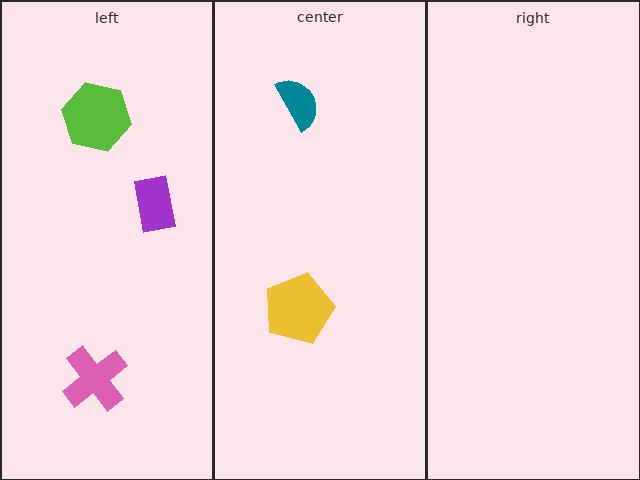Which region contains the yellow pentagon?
The center region.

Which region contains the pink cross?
The left region.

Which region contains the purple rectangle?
The left region.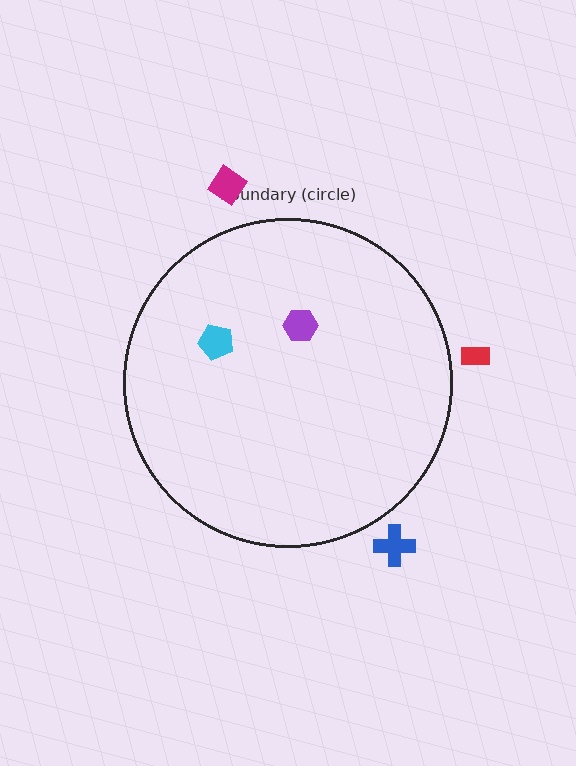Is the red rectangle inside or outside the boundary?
Outside.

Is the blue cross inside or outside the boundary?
Outside.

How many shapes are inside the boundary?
2 inside, 3 outside.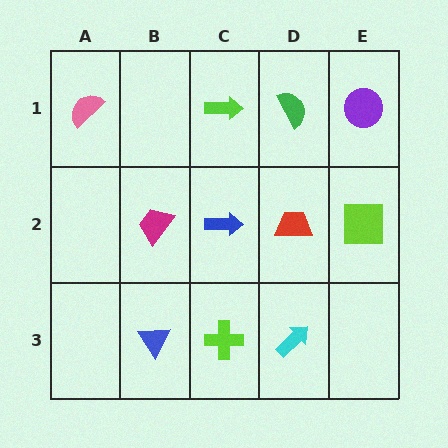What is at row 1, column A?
A pink semicircle.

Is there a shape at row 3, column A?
No, that cell is empty.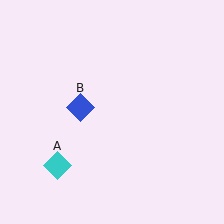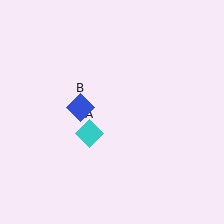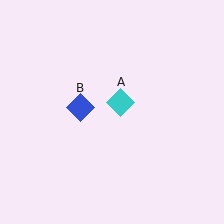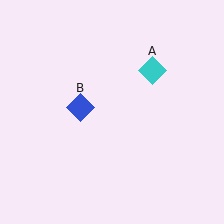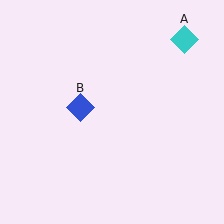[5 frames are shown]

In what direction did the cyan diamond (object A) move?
The cyan diamond (object A) moved up and to the right.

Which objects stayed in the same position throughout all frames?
Blue diamond (object B) remained stationary.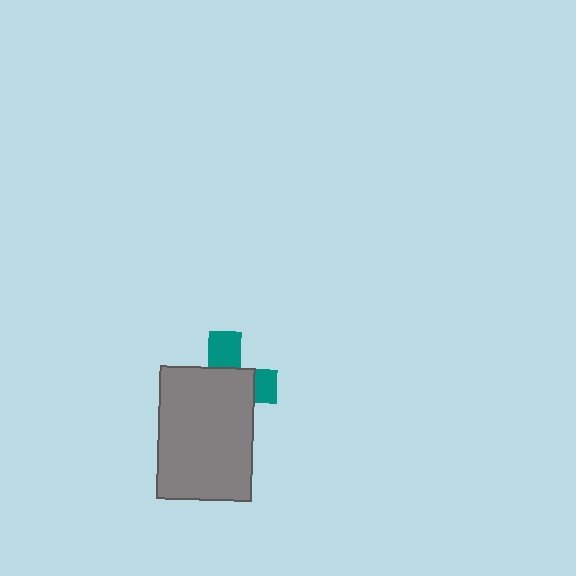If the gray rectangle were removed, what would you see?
You would see the complete teal cross.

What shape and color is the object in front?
The object in front is a gray rectangle.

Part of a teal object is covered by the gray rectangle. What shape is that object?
It is a cross.